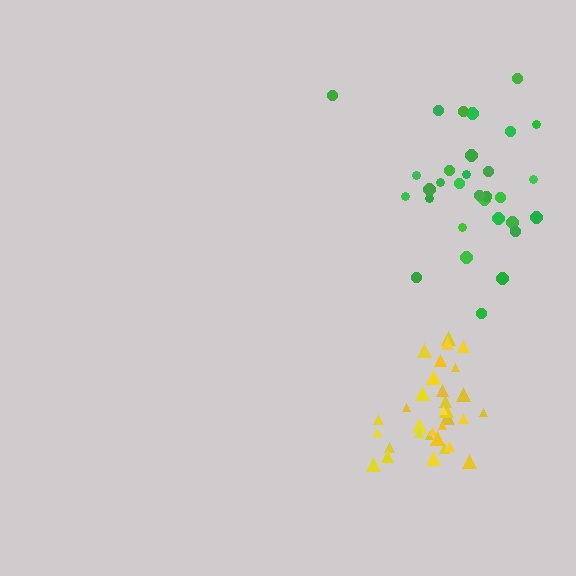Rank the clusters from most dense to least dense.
yellow, green.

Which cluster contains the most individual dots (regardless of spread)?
Yellow (32).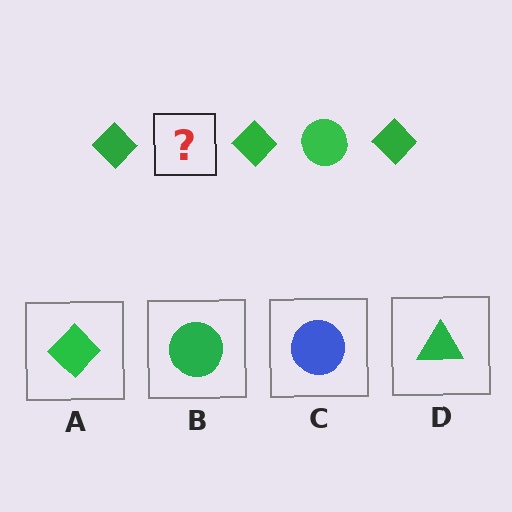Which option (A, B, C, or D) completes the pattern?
B.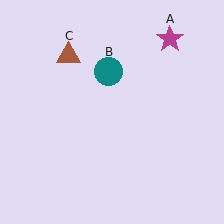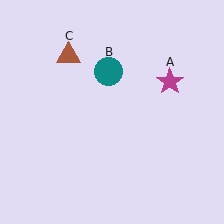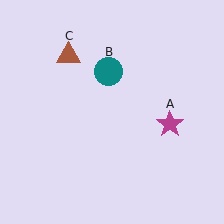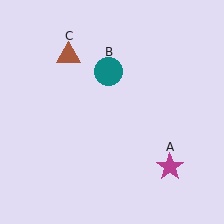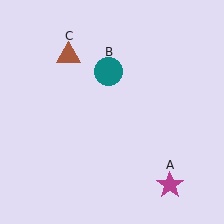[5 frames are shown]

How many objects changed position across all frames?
1 object changed position: magenta star (object A).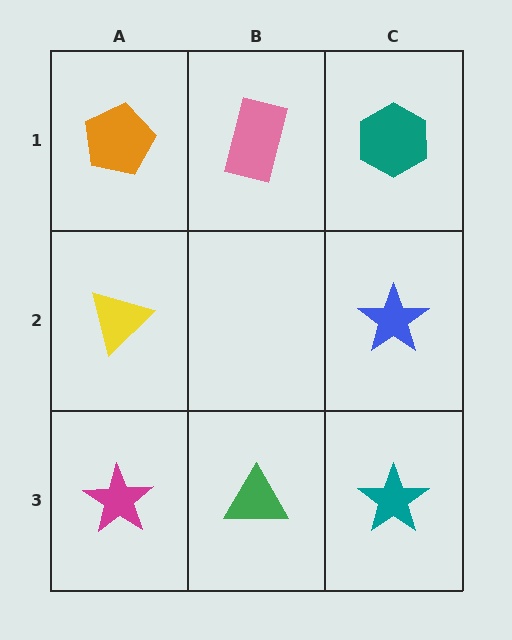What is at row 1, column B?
A pink rectangle.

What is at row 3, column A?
A magenta star.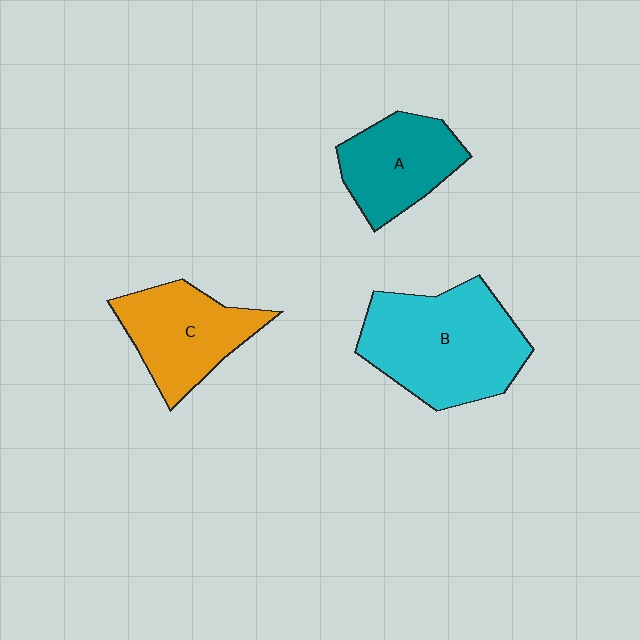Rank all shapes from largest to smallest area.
From largest to smallest: B (cyan), C (orange), A (teal).